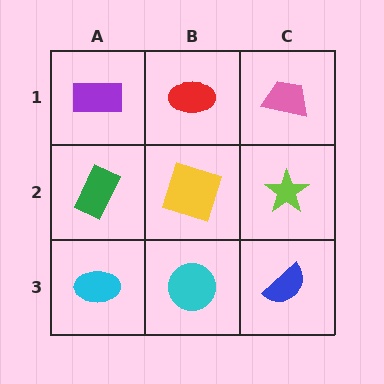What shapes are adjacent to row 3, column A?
A green rectangle (row 2, column A), a cyan circle (row 3, column B).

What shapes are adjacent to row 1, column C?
A lime star (row 2, column C), a red ellipse (row 1, column B).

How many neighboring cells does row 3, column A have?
2.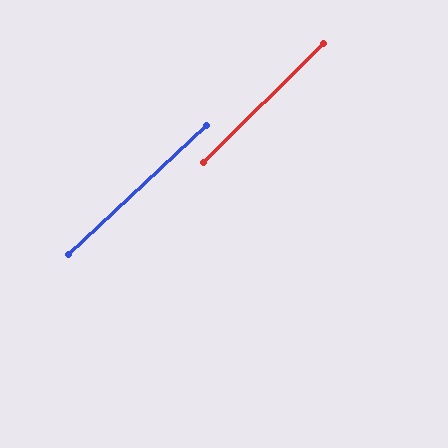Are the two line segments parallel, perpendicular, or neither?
Parallel — their directions differ by only 1.8°.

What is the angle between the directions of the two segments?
Approximately 2 degrees.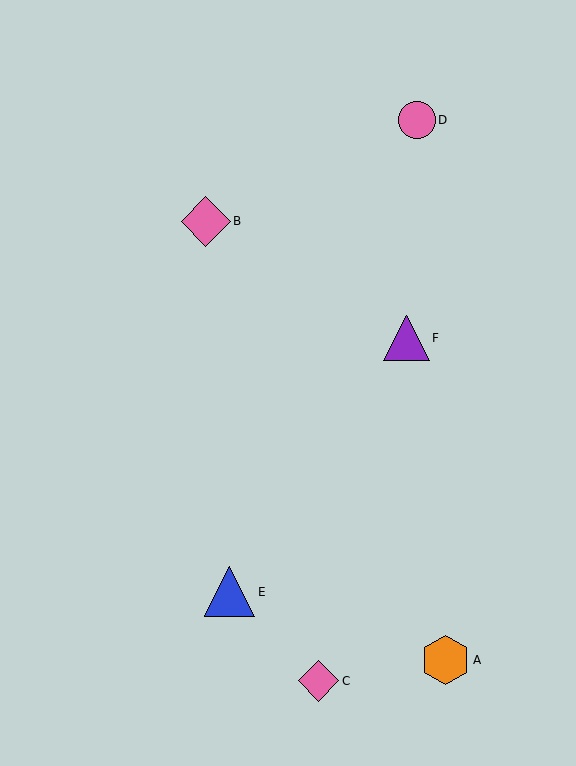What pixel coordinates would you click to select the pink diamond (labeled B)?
Click at (206, 222) to select the pink diamond B.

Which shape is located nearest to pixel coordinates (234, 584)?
The blue triangle (labeled E) at (229, 592) is nearest to that location.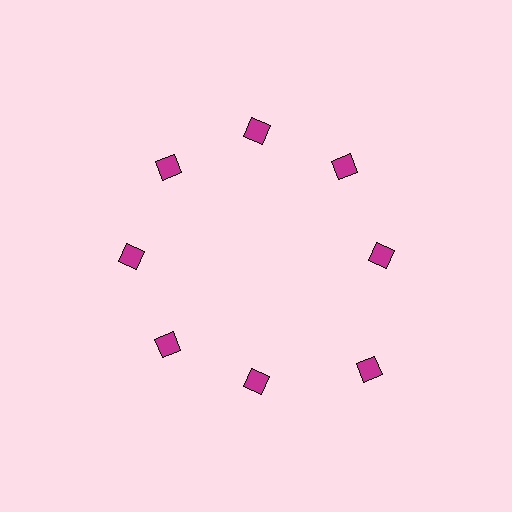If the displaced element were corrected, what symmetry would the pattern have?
It would have 8-fold rotational symmetry — the pattern would map onto itself every 45 degrees.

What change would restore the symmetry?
The symmetry would be restored by moving it inward, back onto the ring so that all 8 diamonds sit at equal angles and equal distance from the center.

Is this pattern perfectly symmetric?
No. The 8 magenta diamonds are arranged in a ring, but one element near the 4 o'clock position is pushed outward from the center, breaking the 8-fold rotational symmetry.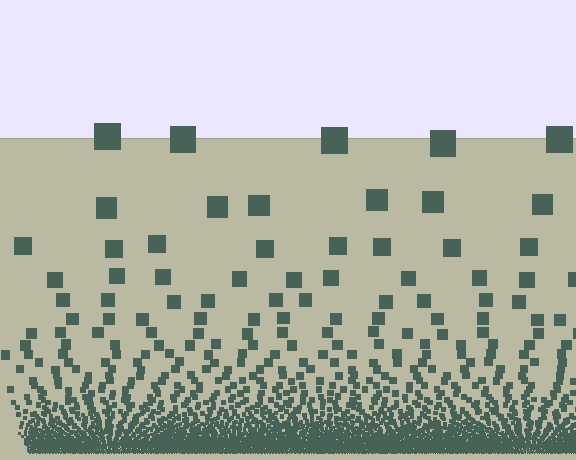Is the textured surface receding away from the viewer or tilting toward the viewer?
The surface appears to tilt toward the viewer. Texture elements get larger and sparser toward the top.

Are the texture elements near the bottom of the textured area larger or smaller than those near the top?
Smaller. The gradient is inverted — elements near the bottom are smaller and denser.